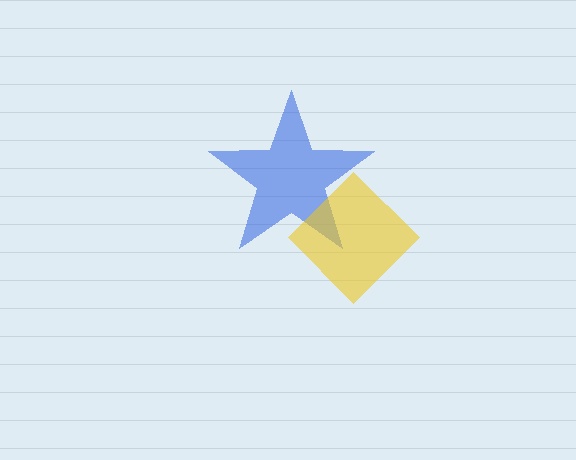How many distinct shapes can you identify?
There are 2 distinct shapes: a blue star, a yellow diamond.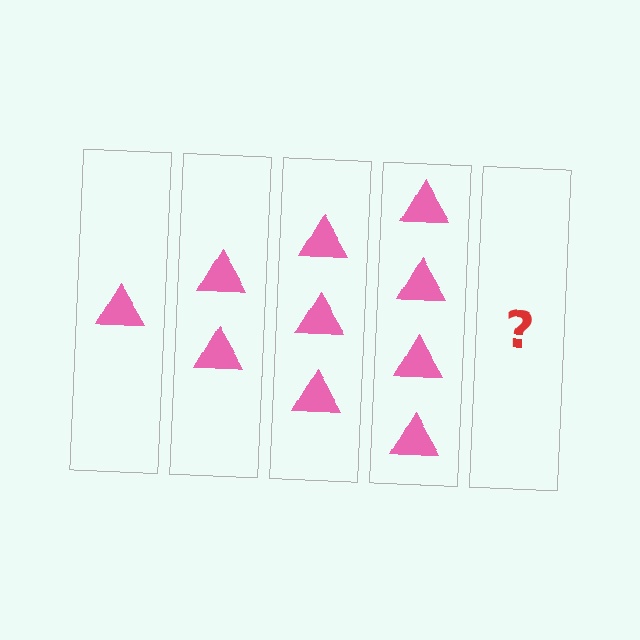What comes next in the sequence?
The next element should be 5 triangles.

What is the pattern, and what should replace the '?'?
The pattern is that each step adds one more triangle. The '?' should be 5 triangles.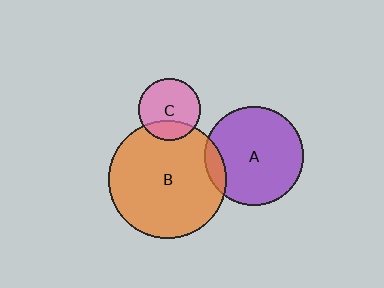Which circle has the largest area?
Circle B (orange).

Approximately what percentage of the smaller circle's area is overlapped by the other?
Approximately 25%.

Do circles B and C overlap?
Yes.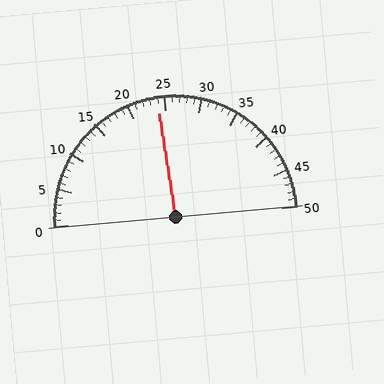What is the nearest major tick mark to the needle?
The nearest major tick mark is 25.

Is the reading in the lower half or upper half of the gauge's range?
The reading is in the lower half of the range (0 to 50).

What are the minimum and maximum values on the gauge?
The gauge ranges from 0 to 50.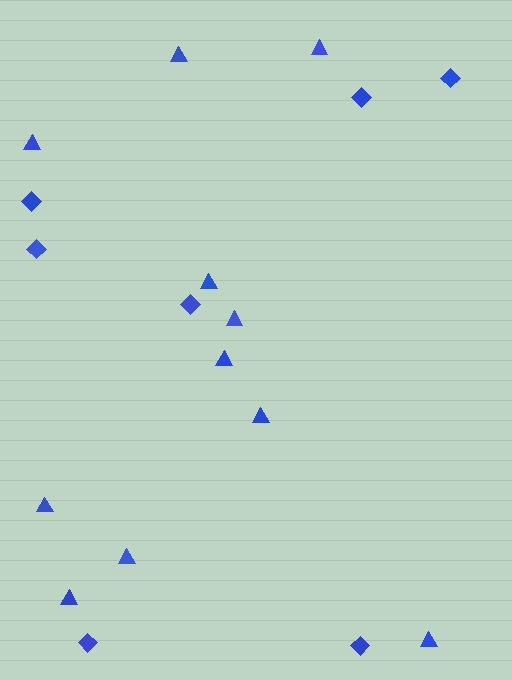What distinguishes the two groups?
There are 2 groups: one group of triangles (11) and one group of diamonds (7).